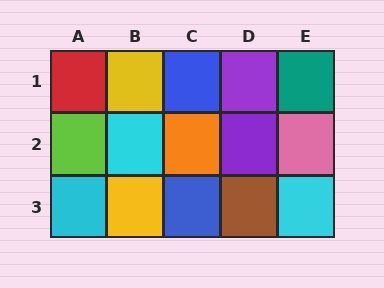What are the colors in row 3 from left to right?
Cyan, yellow, blue, brown, cyan.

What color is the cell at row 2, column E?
Pink.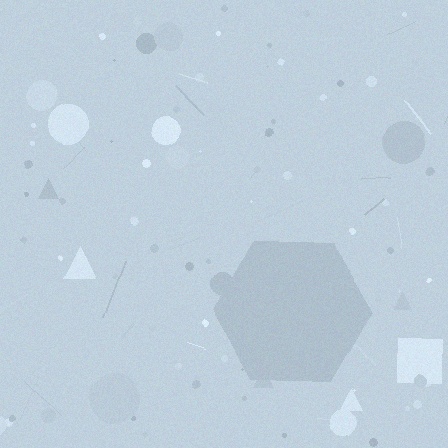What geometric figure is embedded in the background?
A hexagon is embedded in the background.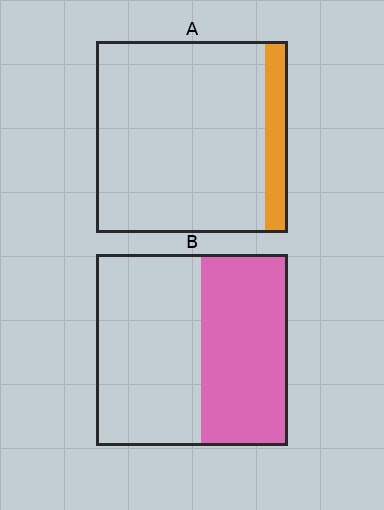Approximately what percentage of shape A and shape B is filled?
A is approximately 10% and B is approximately 45%.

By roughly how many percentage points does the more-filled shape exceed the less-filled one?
By roughly 35 percentage points (B over A).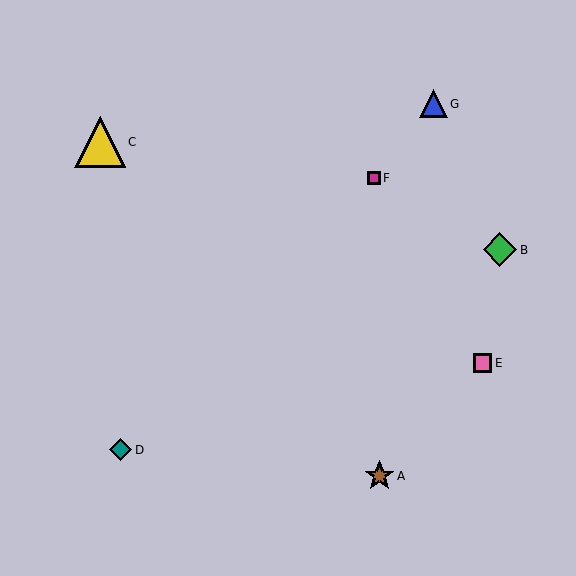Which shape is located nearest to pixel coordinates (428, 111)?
The blue triangle (labeled G) at (433, 104) is nearest to that location.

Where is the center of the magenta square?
The center of the magenta square is at (374, 178).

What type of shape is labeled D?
Shape D is a teal diamond.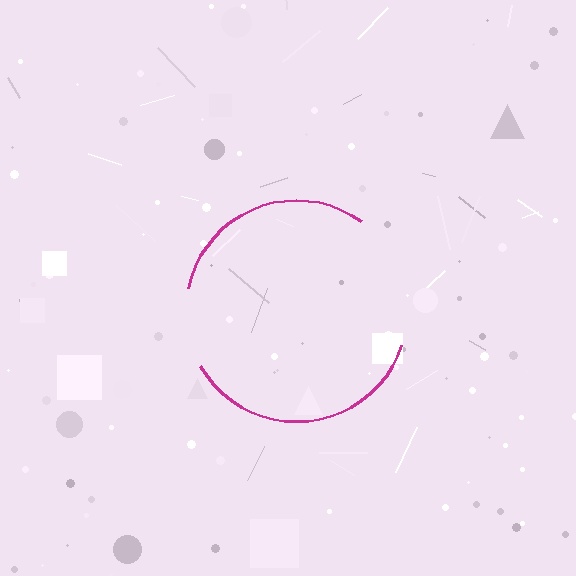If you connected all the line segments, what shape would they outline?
They would outline a circle.